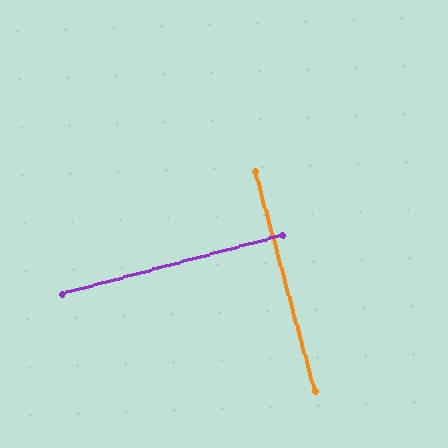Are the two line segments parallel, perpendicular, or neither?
Perpendicular — they meet at approximately 90°.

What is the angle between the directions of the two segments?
Approximately 90 degrees.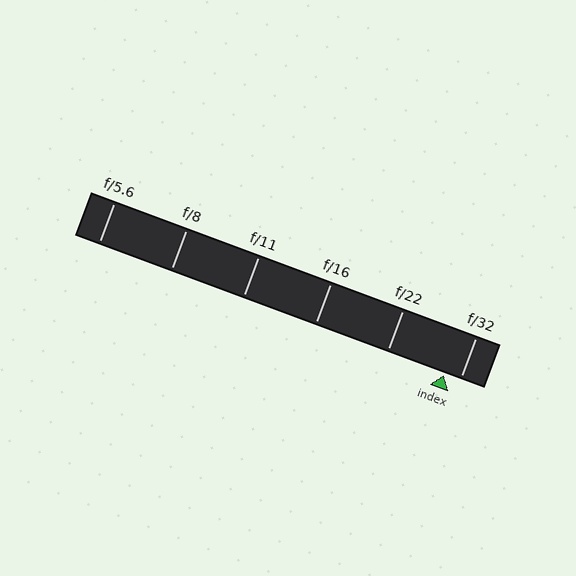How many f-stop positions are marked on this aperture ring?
There are 6 f-stop positions marked.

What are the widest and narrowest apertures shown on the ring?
The widest aperture shown is f/5.6 and the narrowest is f/32.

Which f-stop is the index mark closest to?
The index mark is closest to f/32.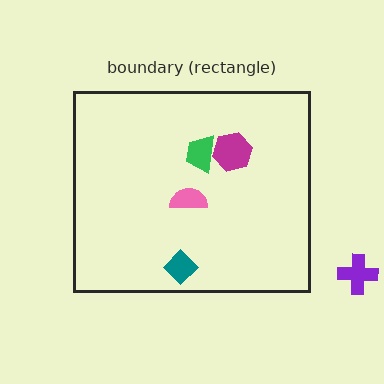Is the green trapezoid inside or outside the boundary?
Inside.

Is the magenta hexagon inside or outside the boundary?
Inside.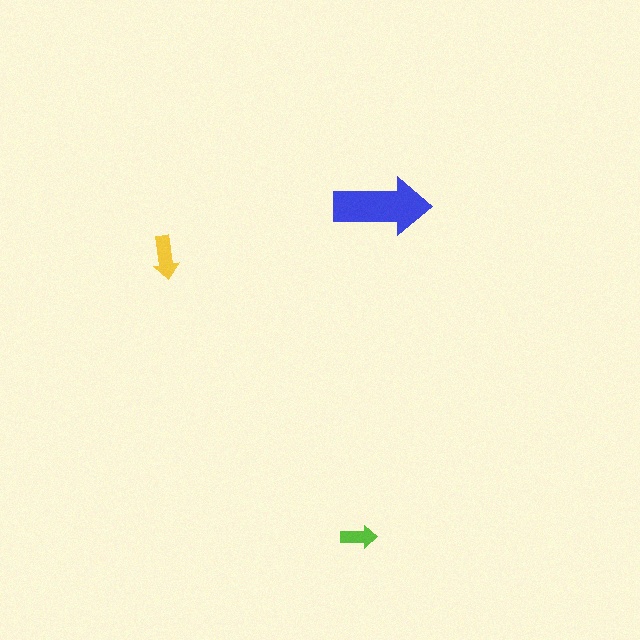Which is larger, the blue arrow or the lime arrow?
The blue one.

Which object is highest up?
The blue arrow is topmost.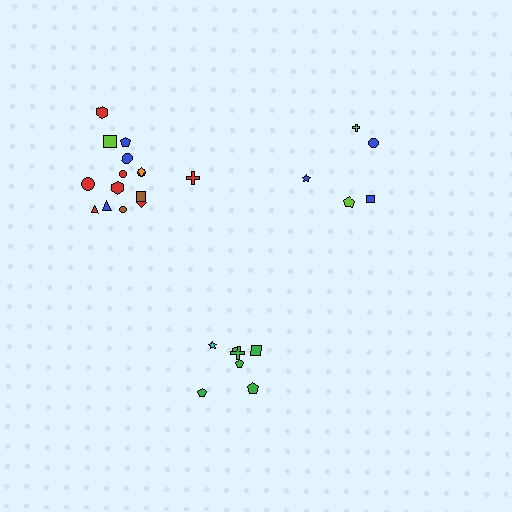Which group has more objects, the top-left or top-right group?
The top-left group.